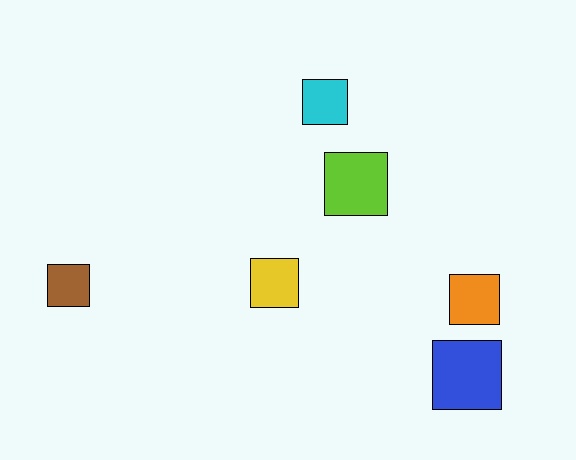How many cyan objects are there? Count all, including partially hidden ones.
There is 1 cyan object.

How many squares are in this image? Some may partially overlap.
There are 6 squares.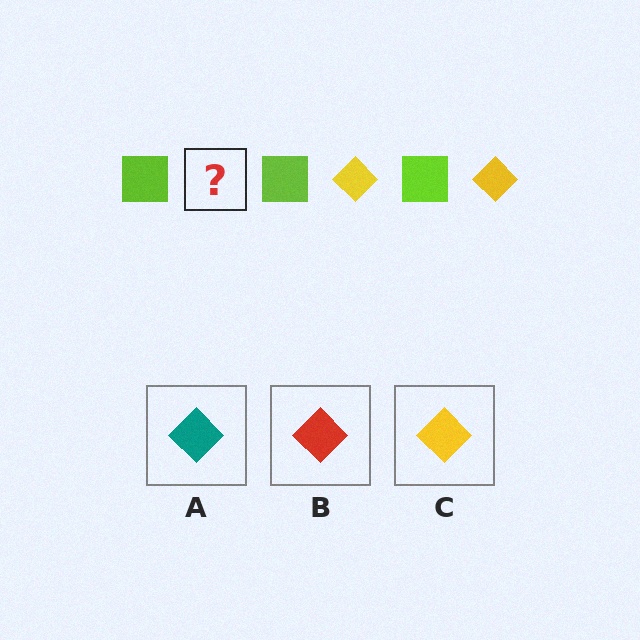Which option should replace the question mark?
Option C.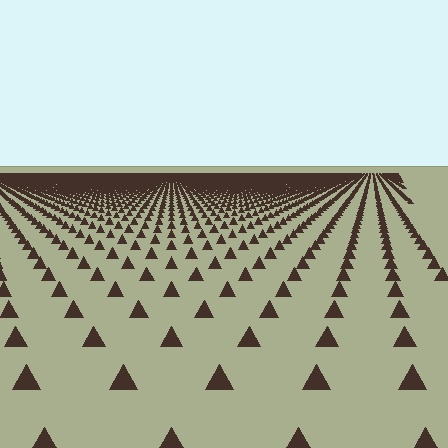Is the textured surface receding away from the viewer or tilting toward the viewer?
The surface is receding away from the viewer. Texture elements get smaller and denser toward the top.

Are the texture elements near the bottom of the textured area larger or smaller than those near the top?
Larger. Near the bottom, elements are closer to the viewer and appear at a bigger on-screen size.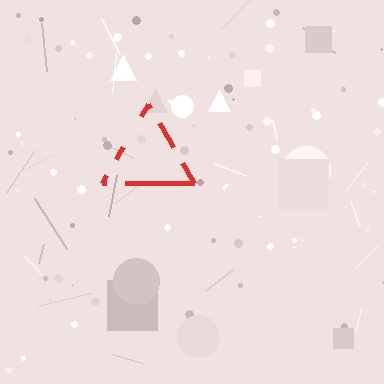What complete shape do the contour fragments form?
The contour fragments form a triangle.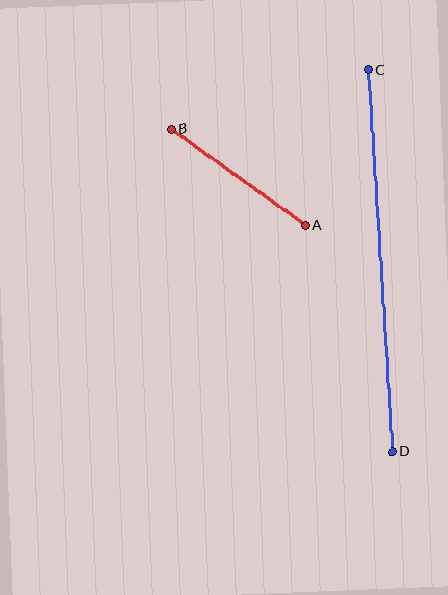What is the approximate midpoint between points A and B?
The midpoint is at approximately (238, 177) pixels.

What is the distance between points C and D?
The distance is approximately 383 pixels.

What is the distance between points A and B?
The distance is approximately 165 pixels.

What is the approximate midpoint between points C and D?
The midpoint is at approximately (381, 261) pixels.